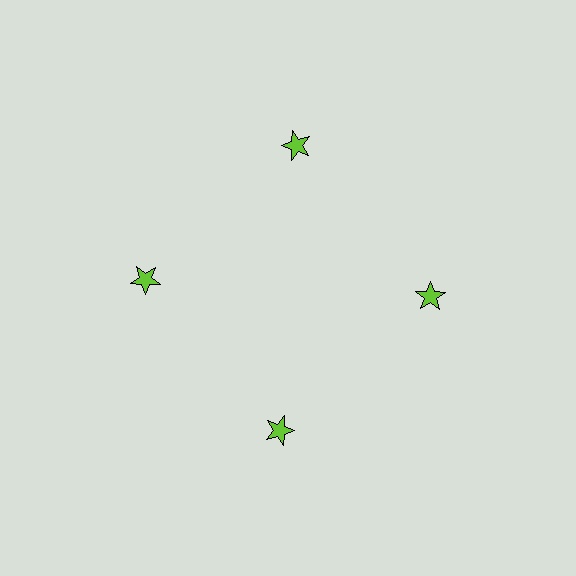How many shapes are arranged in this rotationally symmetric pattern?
There are 4 shapes, arranged in 4 groups of 1.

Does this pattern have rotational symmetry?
Yes, this pattern has 4-fold rotational symmetry. It looks the same after rotating 90 degrees around the center.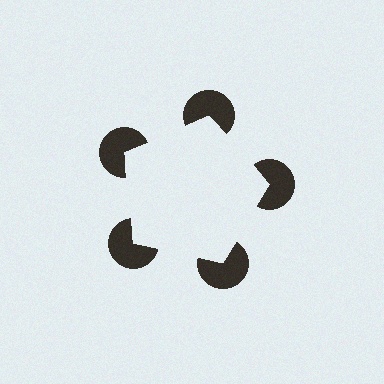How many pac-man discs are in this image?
There are 5 — one at each vertex of the illusory pentagon.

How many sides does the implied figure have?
5 sides.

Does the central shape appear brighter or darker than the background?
It typically appears slightly brighter than the background, even though no actual brightness change is drawn.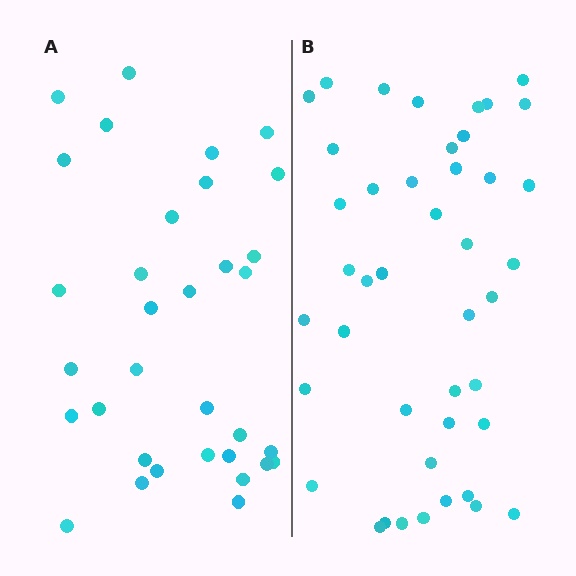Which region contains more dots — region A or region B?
Region B (the right region) has more dots.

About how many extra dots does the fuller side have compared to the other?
Region B has roughly 10 or so more dots than region A.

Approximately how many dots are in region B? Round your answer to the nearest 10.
About 40 dots. (The exact count is 43, which rounds to 40.)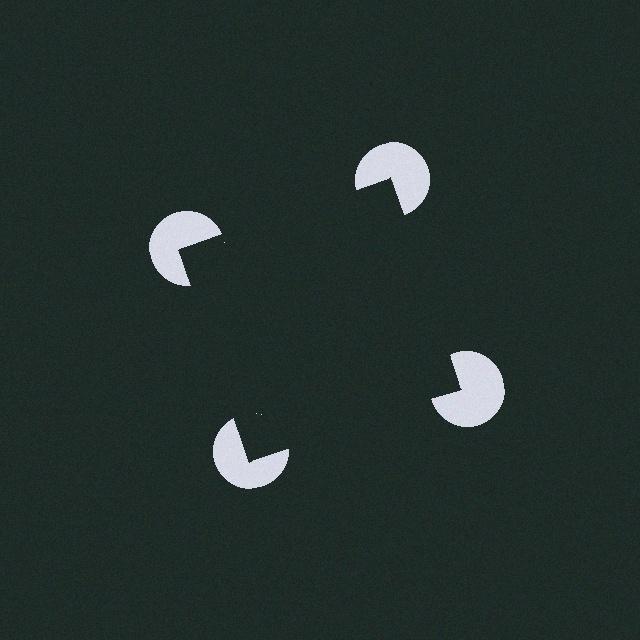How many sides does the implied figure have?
4 sides.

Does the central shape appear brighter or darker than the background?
It typically appears slightly darker than the background, even though no actual brightness change is drawn.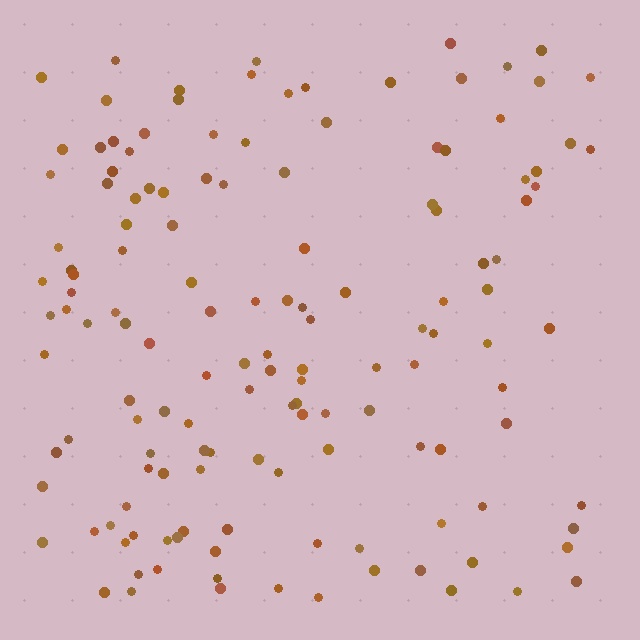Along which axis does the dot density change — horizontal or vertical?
Horizontal.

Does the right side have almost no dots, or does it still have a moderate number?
Still a moderate number, just noticeably fewer than the left.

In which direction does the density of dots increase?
From right to left, with the left side densest.